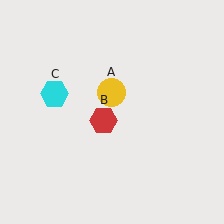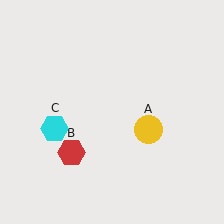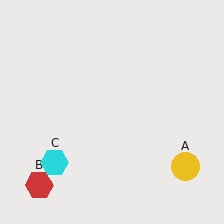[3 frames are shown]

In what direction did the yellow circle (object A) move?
The yellow circle (object A) moved down and to the right.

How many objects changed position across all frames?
3 objects changed position: yellow circle (object A), red hexagon (object B), cyan hexagon (object C).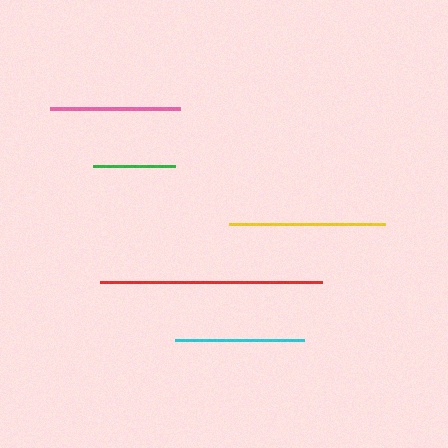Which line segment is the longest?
The red line is the longest at approximately 223 pixels.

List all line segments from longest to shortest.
From longest to shortest: red, yellow, pink, cyan, green.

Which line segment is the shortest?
The green line is the shortest at approximately 83 pixels.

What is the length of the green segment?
The green segment is approximately 83 pixels long.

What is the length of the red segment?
The red segment is approximately 223 pixels long.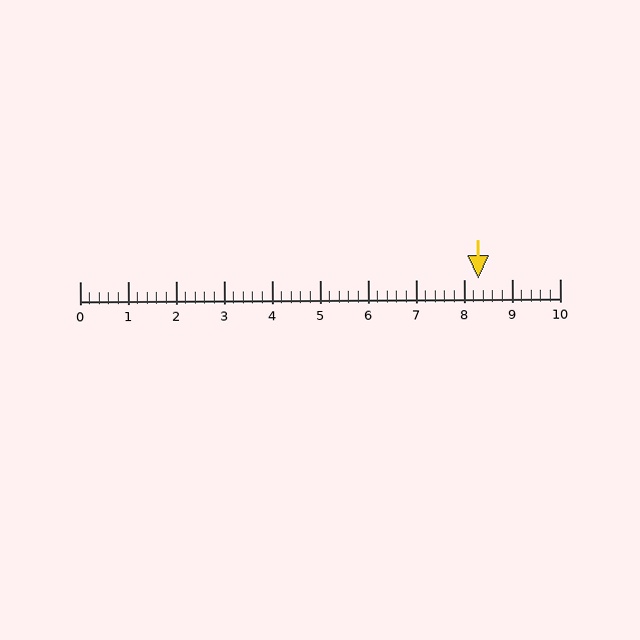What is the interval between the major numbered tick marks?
The major tick marks are spaced 1 units apart.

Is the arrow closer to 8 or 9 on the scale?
The arrow is closer to 8.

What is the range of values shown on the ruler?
The ruler shows values from 0 to 10.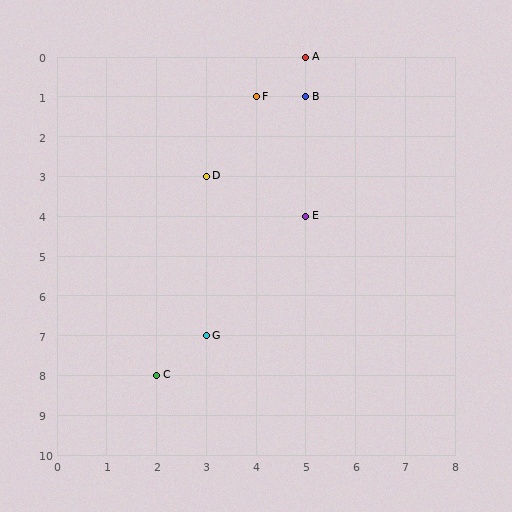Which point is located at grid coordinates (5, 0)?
Point A is at (5, 0).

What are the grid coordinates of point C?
Point C is at grid coordinates (2, 8).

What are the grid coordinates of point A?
Point A is at grid coordinates (5, 0).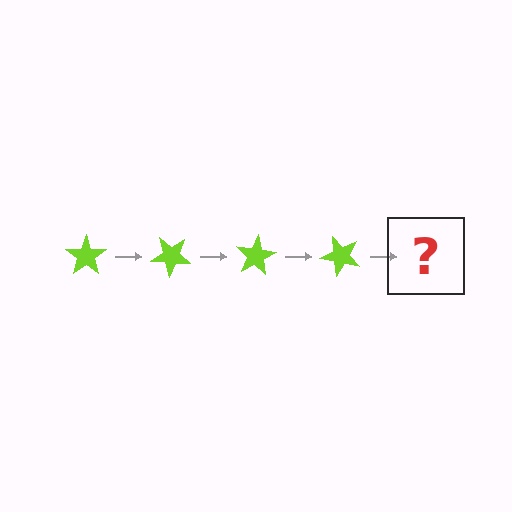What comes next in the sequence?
The next element should be a lime star rotated 160 degrees.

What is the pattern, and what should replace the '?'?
The pattern is that the star rotates 40 degrees each step. The '?' should be a lime star rotated 160 degrees.